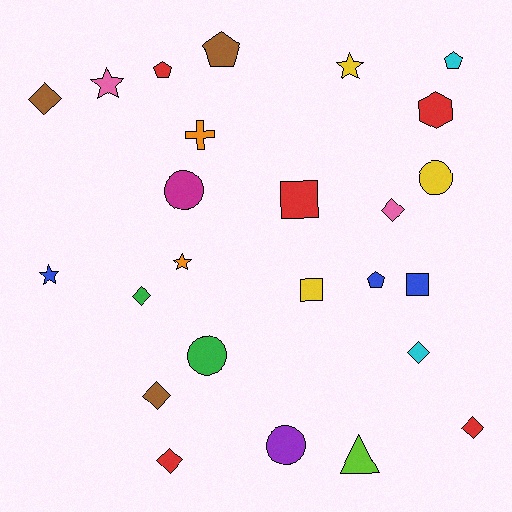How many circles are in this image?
There are 4 circles.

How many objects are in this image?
There are 25 objects.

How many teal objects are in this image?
There are no teal objects.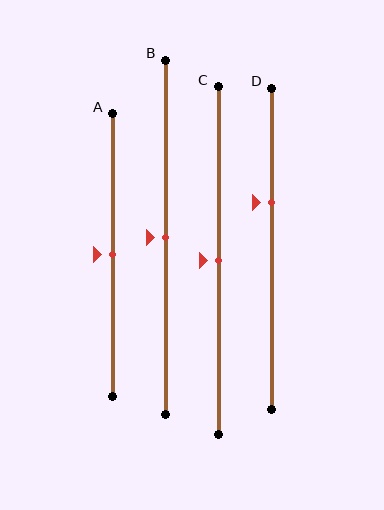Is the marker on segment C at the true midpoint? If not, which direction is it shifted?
Yes, the marker on segment C is at the true midpoint.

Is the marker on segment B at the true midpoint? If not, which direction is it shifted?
Yes, the marker on segment B is at the true midpoint.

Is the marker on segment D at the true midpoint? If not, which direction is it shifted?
No, the marker on segment D is shifted upward by about 14% of the segment length.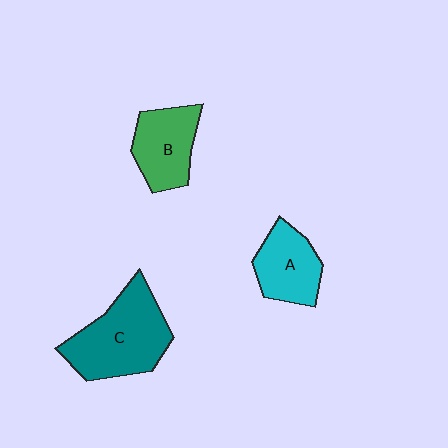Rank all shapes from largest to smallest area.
From largest to smallest: C (teal), B (green), A (cyan).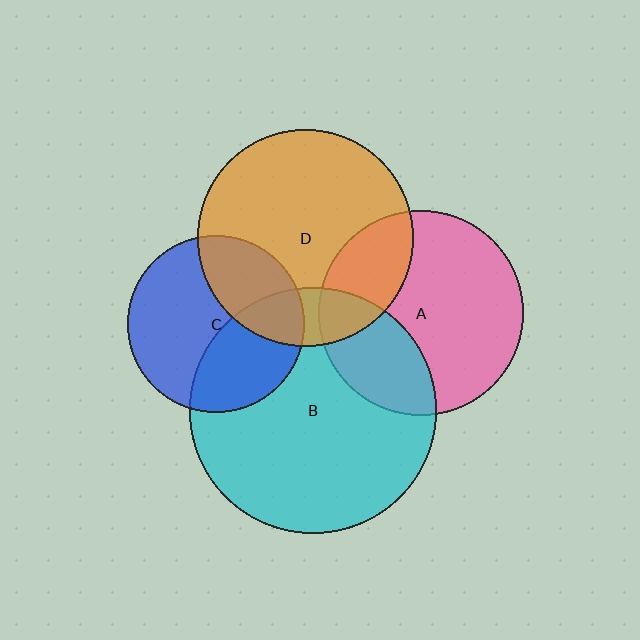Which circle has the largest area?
Circle B (cyan).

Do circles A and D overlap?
Yes.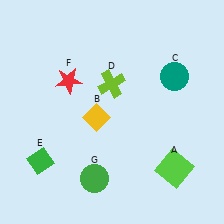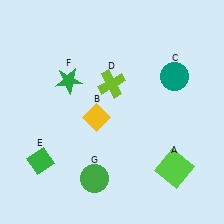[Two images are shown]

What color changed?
The star (F) changed from red in Image 1 to green in Image 2.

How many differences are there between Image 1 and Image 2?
There is 1 difference between the two images.